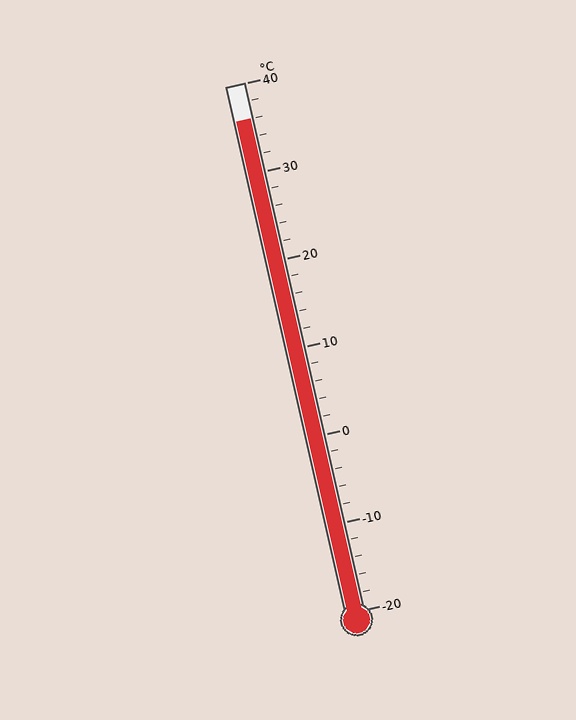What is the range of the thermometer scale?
The thermometer scale ranges from -20°C to 40°C.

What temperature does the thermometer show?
The thermometer shows approximately 36°C.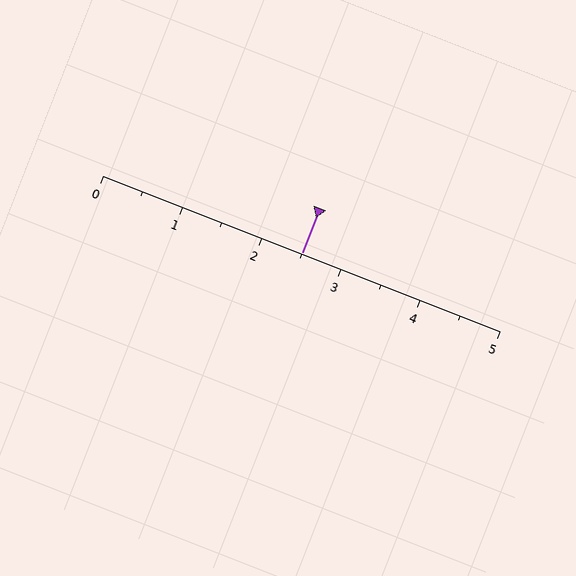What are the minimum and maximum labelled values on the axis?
The axis runs from 0 to 5.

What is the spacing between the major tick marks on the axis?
The major ticks are spaced 1 apart.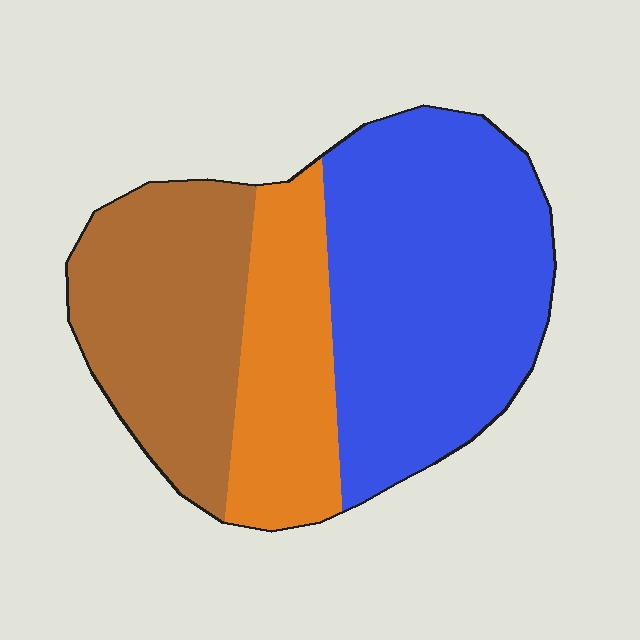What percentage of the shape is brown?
Brown covers 30% of the shape.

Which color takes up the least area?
Orange, at roughly 20%.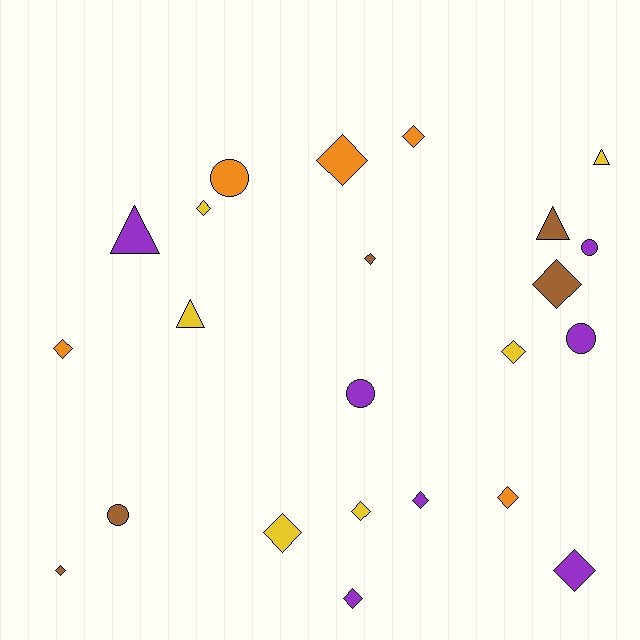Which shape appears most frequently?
Diamond, with 14 objects.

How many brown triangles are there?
There is 1 brown triangle.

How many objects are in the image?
There are 23 objects.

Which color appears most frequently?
Purple, with 7 objects.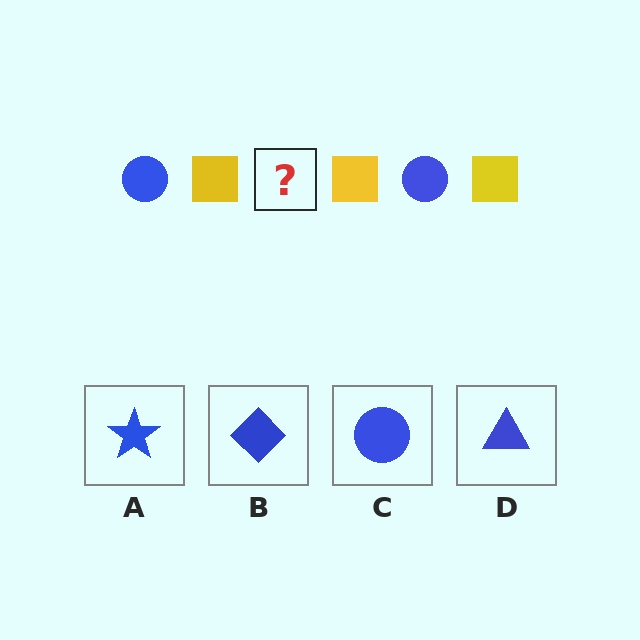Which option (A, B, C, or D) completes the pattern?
C.